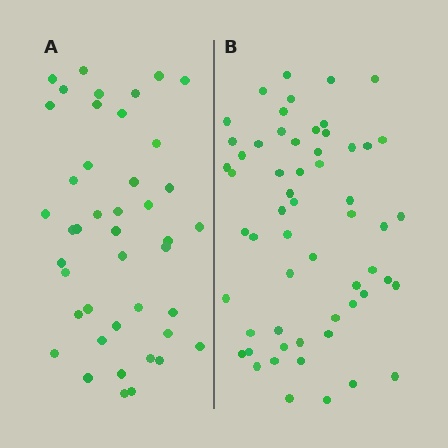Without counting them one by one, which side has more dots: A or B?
Region B (the right region) has more dots.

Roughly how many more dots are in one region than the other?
Region B has approximately 15 more dots than region A.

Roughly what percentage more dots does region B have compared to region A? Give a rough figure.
About 35% more.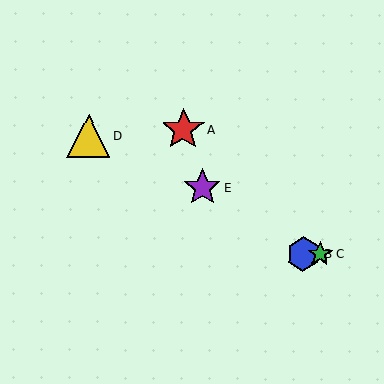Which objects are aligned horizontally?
Objects B, C are aligned horizontally.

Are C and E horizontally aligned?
No, C is at y≈254 and E is at y≈188.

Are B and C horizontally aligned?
Yes, both are at y≈254.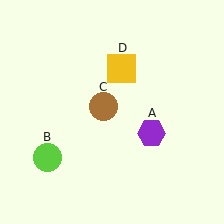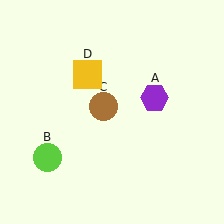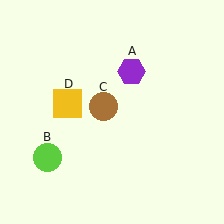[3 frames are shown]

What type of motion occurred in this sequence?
The purple hexagon (object A), yellow square (object D) rotated counterclockwise around the center of the scene.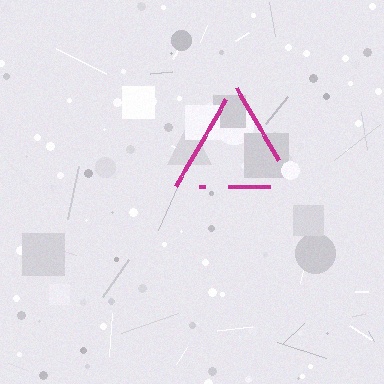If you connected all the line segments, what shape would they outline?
They would outline a triangle.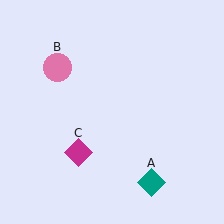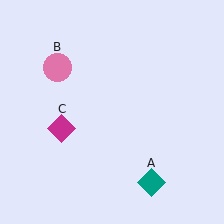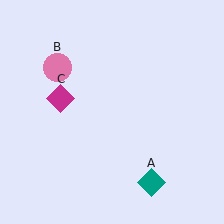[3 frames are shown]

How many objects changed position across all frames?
1 object changed position: magenta diamond (object C).